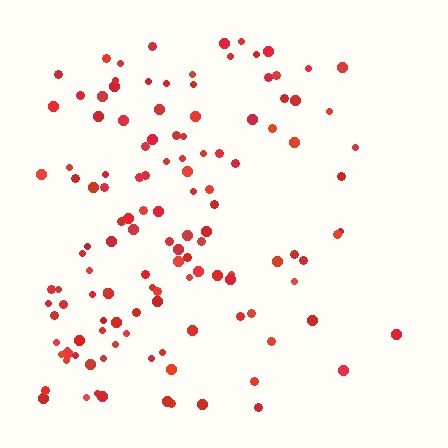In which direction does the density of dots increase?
From right to left, with the left side densest.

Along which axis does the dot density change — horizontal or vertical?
Horizontal.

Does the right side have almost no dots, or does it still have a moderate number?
Still a moderate number, just noticeably fewer than the left.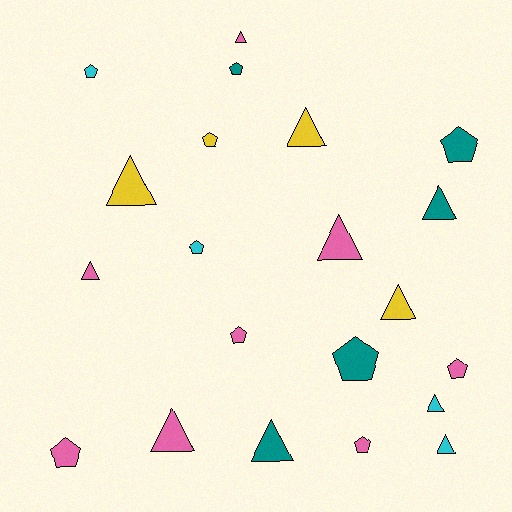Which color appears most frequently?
Pink, with 8 objects.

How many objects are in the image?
There are 21 objects.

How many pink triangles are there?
There are 4 pink triangles.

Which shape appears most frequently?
Triangle, with 11 objects.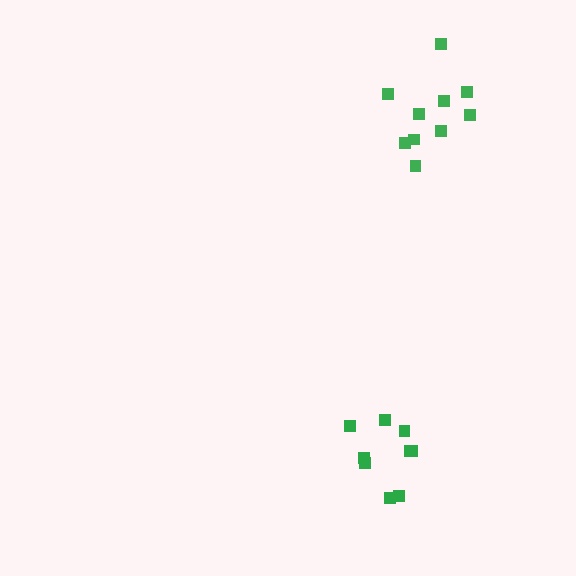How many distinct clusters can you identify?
There are 2 distinct clusters.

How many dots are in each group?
Group 1: 9 dots, Group 2: 10 dots (19 total).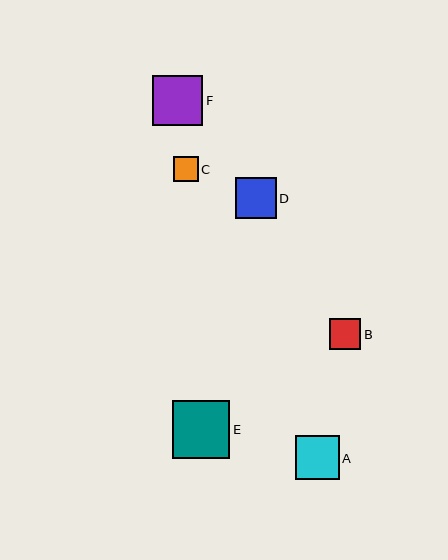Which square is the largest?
Square E is the largest with a size of approximately 58 pixels.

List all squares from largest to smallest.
From largest to smallest: E, F, A, D, B, C.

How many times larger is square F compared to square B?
Square F is approximately 1.6 times the size of square B.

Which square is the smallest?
Square C is the smallest with a size of approximately 25 pixels.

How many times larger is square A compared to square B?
Square A is approximately 1.4 times the size of square B.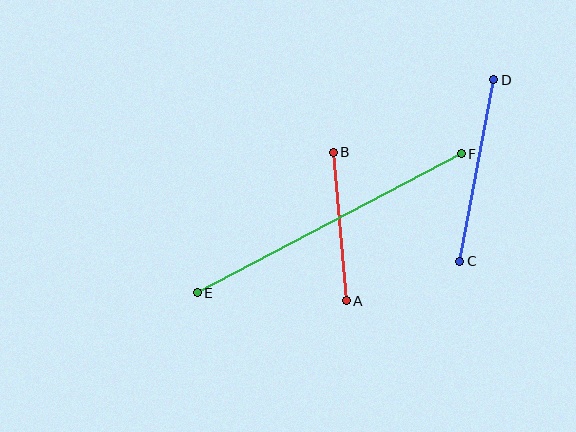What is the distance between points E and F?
The distance is approximately 298 pixels.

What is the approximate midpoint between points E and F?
The midpoint is at approximately (329, 223) pixels.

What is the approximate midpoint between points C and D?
The midpoint is at approximately (477, 170) pixels.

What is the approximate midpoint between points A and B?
The midpoint is at approximately (340, 226) pixels.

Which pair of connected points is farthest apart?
Points E and F are farthest apart.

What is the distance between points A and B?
The distance is approximately 149 pixels.